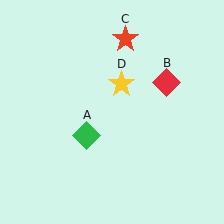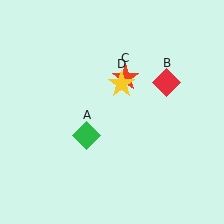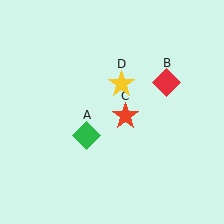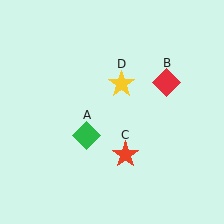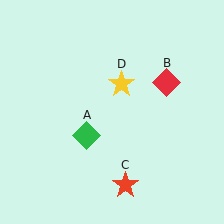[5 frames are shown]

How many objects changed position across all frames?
1 object changed position: red star (object C).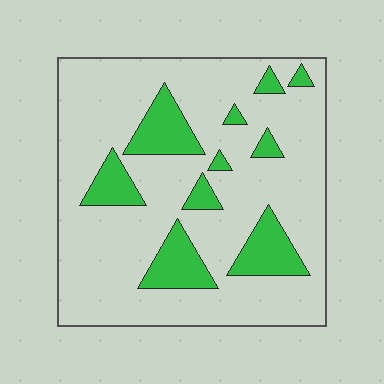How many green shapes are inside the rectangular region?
10.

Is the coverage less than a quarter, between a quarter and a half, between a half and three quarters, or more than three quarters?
Less than a quarter.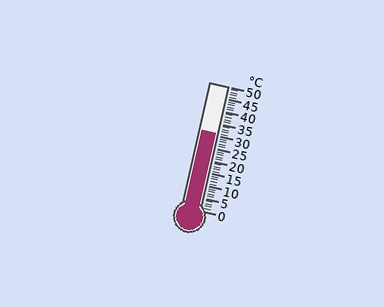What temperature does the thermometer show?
The thermometer shows approximately 31°C.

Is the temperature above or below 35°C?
The temperature is below 35°C.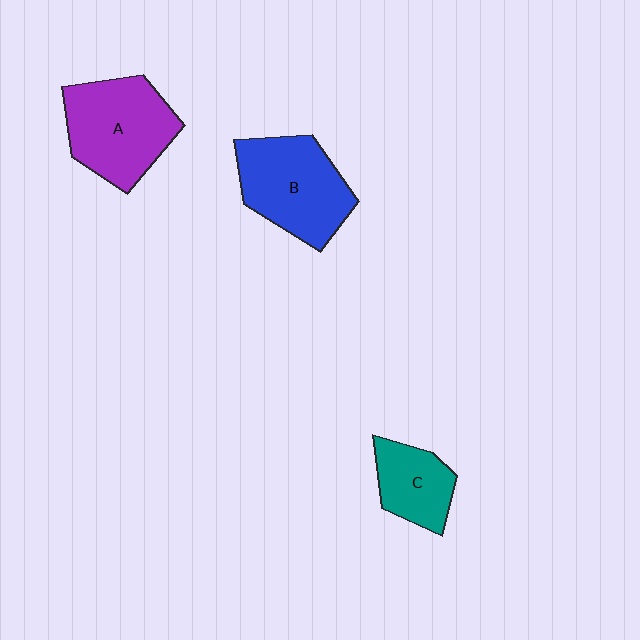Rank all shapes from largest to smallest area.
From largest to smallest: A (purple), B (blue), C (teal).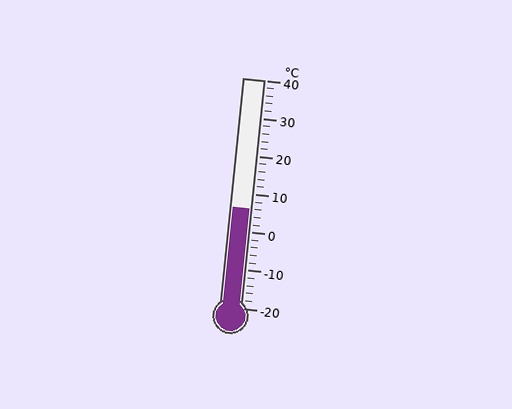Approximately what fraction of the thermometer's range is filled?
The thermometer is filled to approximately 45% of its range.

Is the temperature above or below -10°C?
The temperature is above -10°C.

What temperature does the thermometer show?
The thermometer shows approximately 6°C.